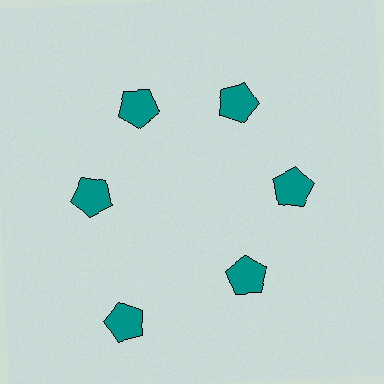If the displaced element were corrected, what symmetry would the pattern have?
It would have 6-fold rotational symmetry — the pattern would map onto itself every 60 degrees.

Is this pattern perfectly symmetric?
No. The 6 teal pentagons are arranged in a ring, but one element near the 7 o'clock position is pushed outward from the center, breaking the 6-fold rotational symmetry.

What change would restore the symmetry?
The symmetry would be restored by moving it inward, back onto the ring so that all 6 pentagons sit at equal angles and equal distance from the center.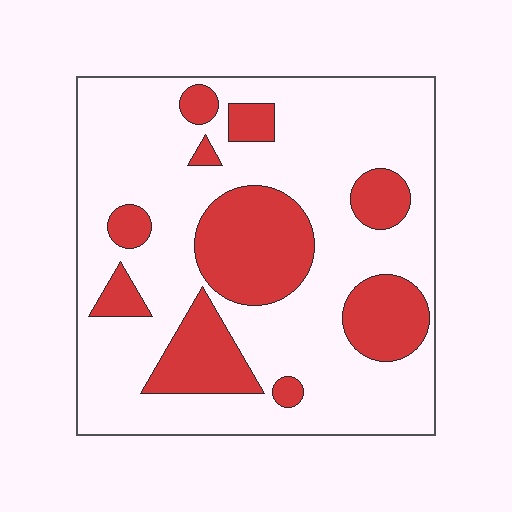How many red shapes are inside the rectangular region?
10.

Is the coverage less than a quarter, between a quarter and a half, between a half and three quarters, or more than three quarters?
Between a quarter and a half.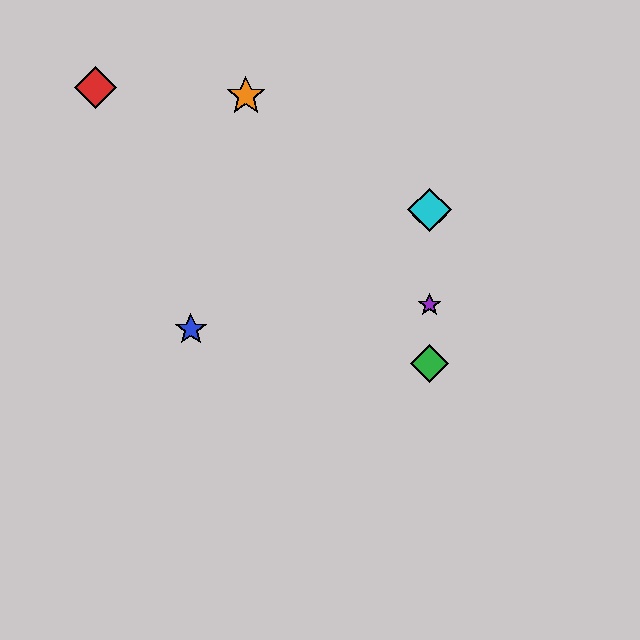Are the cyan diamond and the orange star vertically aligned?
No, the cyan diamond is at x≈430 and the orange star is at x≈246.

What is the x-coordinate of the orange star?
The orange star is at x≈246.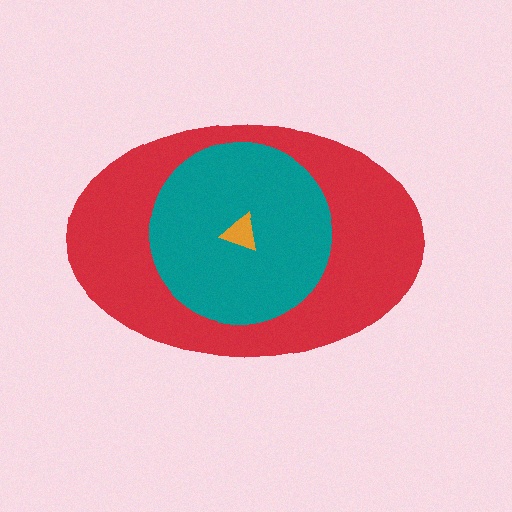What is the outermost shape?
The red ellipse.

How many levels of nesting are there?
3.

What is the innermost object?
The orange triangle.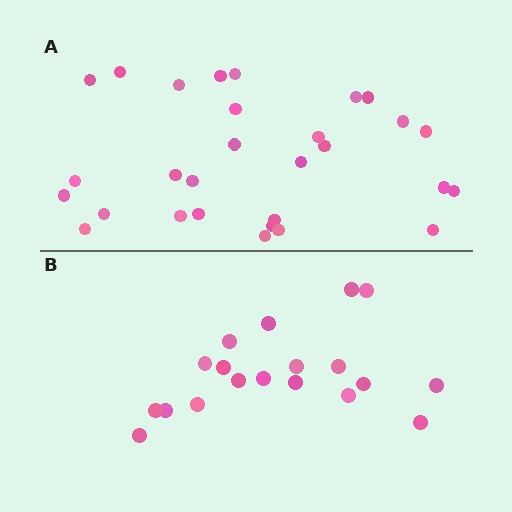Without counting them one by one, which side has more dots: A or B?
Region A (the top region) has more dots.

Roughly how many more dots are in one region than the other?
Region A has roughly 10 or so more dots than region B.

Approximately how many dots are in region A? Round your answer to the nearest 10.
About 30 dots. (The exact count is 29, which rounds to 30.)